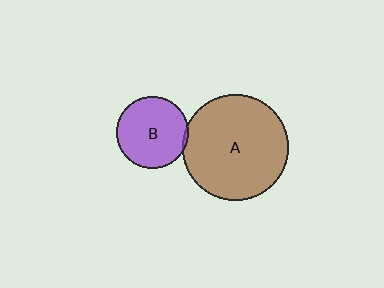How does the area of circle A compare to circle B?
Approximately 2.1 times.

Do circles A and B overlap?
Yes.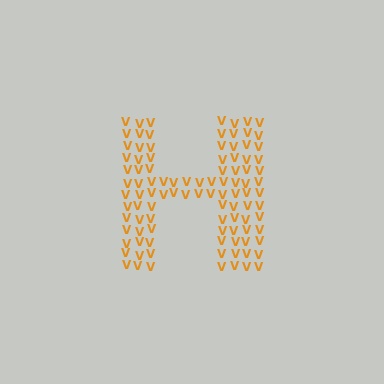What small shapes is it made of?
It is made of small letter V's.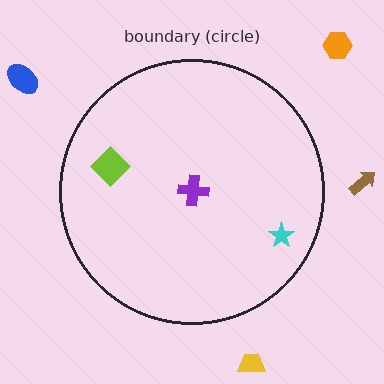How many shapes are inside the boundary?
3 inside, 4 outside.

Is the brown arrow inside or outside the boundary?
Outside.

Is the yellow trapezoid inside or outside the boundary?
Outside.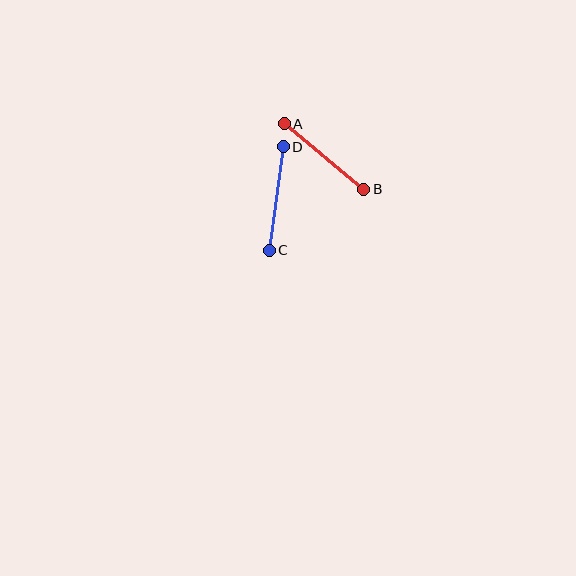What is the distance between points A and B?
The distance is approximately 103 pixels.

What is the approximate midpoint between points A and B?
The midpoint is at approximately (324, 157) pixels.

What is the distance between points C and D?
The distance is approximately 105 pixels.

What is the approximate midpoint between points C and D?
The midpoint is at approximately (276, 199) pixels.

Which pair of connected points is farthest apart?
Points C and D are farthest apart.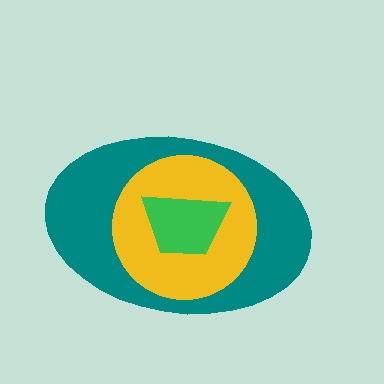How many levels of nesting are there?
3.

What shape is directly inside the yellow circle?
The green trapezoid.